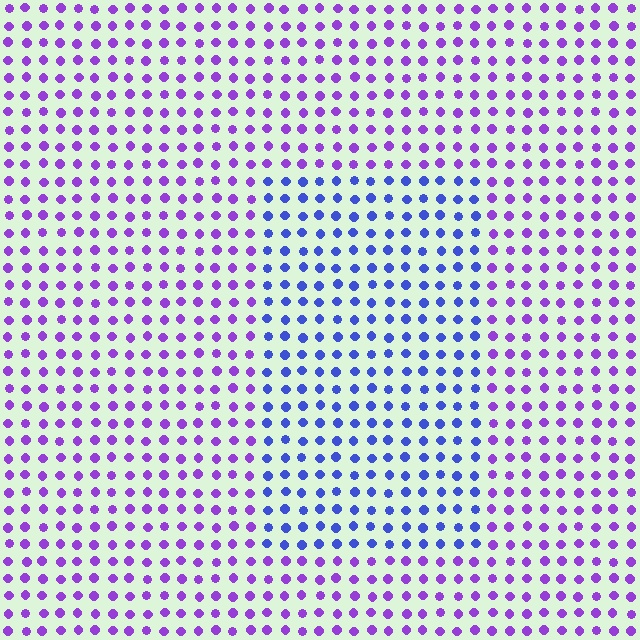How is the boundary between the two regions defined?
The boundary is defined purely by a slight shift in hue (about 43 degrees). Spacing, size, and orientation are identical on both sides.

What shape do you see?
I see a rectangle.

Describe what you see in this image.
The image is filled with small purple elements in a uniform arrangement. A rectangle-shaped region is visible where the elements are tinted to a slightly different hue, forming a subtle color boundary.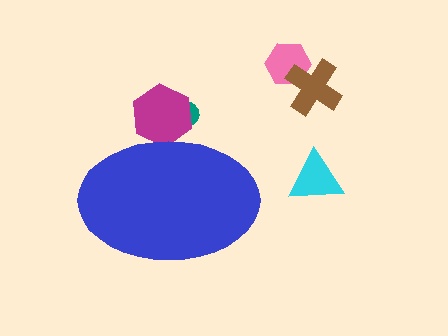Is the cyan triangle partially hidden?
No, the cyan triangle is fully visible.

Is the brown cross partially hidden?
No, the brown cross is fully visible.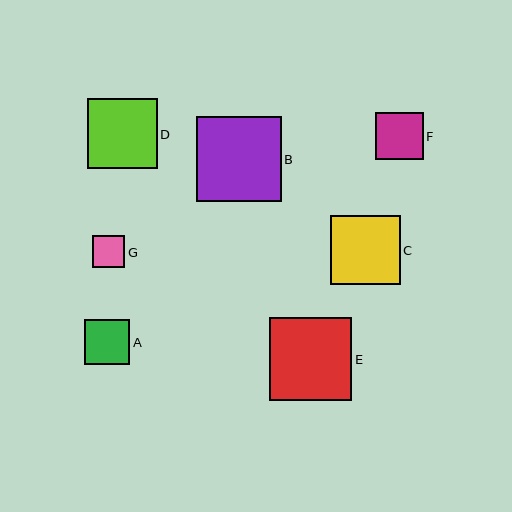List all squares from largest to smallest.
From largest to smallest: B, E, D, C, F, A, G.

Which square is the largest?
Square B is the largest with a size of approximately 84 pixels.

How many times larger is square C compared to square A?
Square C is approximately 1.5 times the size of square A.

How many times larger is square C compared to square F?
Square C is approximately 1.5 times the size of square F.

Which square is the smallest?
Square G is the smallest with a size of approximately 32 pixels.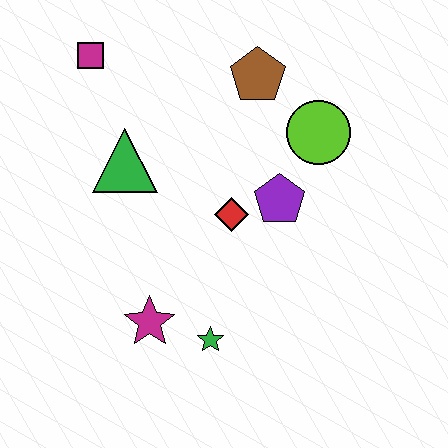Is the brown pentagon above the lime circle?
Yes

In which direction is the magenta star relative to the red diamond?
The magenta star is below the red diamond.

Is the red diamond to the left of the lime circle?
Yes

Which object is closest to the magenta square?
The green triangle is closest to the magenta square.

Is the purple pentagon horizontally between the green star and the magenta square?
No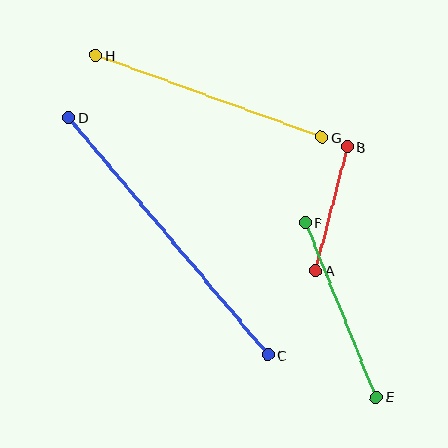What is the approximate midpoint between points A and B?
The midpoint is at approximately (331, 209) pixels.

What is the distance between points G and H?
The distance is approximately 240 pixels.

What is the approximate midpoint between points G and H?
The midpoint is at approximately (209, 96) pixels.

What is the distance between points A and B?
The distance is approximately 128 pixels.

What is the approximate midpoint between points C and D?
The midpoint is at approximately (168, 237) pixels.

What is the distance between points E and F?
The distance is approximately 188 pixels.